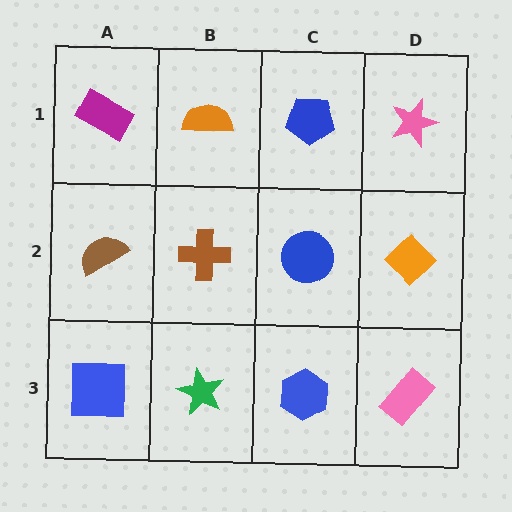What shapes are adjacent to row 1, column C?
A blue circle (row 2, column C), an orange semicircle (row 1, column B), a pink star (row 1, column D).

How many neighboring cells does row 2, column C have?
4.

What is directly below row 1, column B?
A brown cross.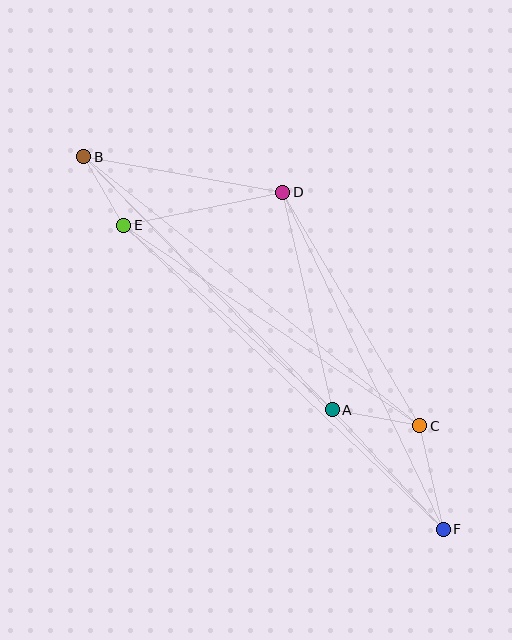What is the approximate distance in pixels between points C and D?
The distance between C and D is approximately 271 pixels.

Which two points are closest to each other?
Points B and E are closest to each other.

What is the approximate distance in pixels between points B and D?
The distance between B and D is approximately 202 pixels.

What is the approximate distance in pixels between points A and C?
The distance between A and C is approximately 89 pixels.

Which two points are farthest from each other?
Points B and F are farthest from each other.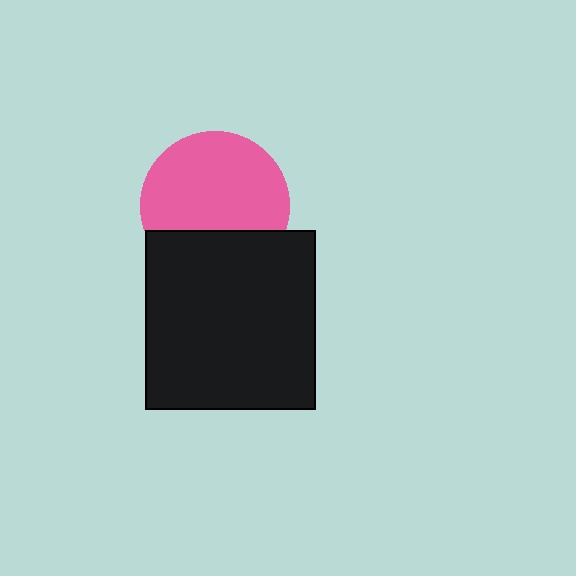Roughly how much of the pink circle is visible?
Most of it is visible (roughly 70%).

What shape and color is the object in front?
The object in front is a black rectangle.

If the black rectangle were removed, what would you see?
You would see the complete pink circle.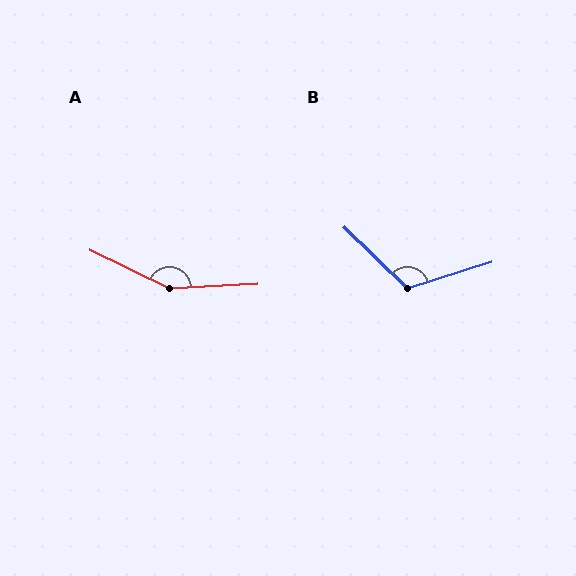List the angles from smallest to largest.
B (118°), A (151°).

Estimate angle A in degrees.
Approximately 151 degrees.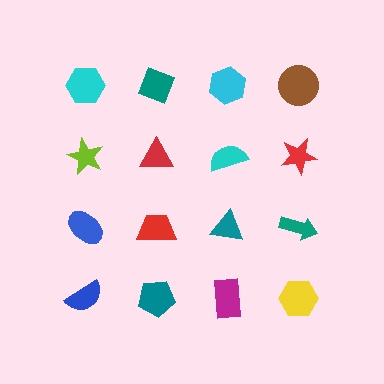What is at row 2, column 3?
A cyan semicircle.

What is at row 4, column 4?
A yellow hexagon.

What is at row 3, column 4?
A teal arrow.